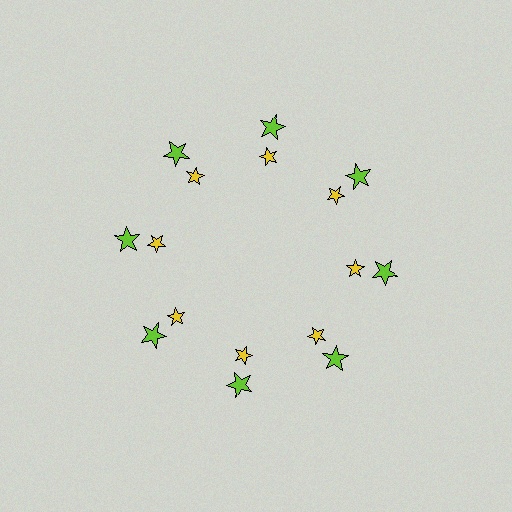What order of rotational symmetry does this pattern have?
This pattern has 8-fold rotational symmetry.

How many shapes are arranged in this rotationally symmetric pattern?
There are 16 shapes, arranged in 8 groups of 2.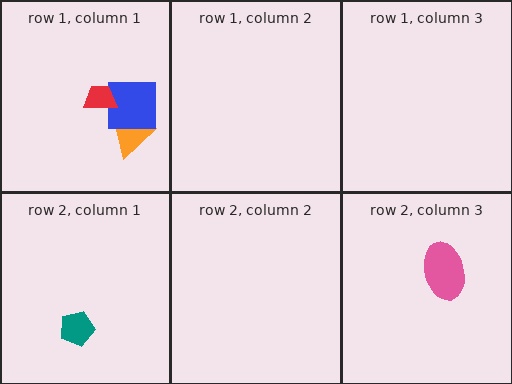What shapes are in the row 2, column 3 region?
The pink ellipse.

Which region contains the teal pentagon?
The row 2, column 1 region.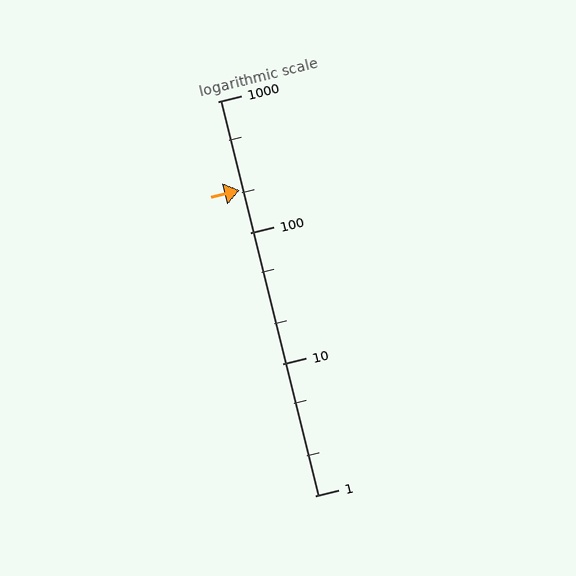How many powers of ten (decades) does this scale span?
The scale spans 3 decades, from 1 to 1000.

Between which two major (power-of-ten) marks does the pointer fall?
The pointer is between 100 and 1000.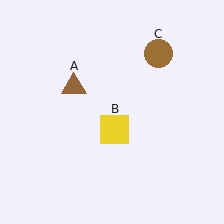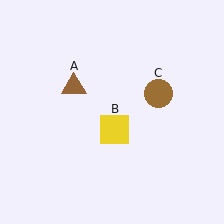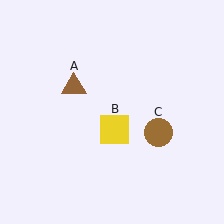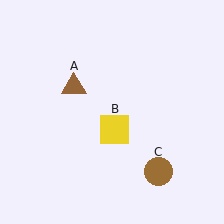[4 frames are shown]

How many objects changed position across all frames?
1 object changed position: brown circle (object C).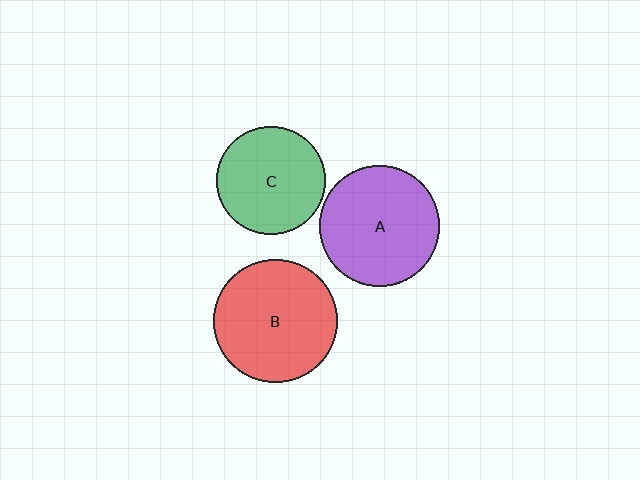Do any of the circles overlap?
No, none of the circles overlap.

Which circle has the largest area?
Circle B (red).